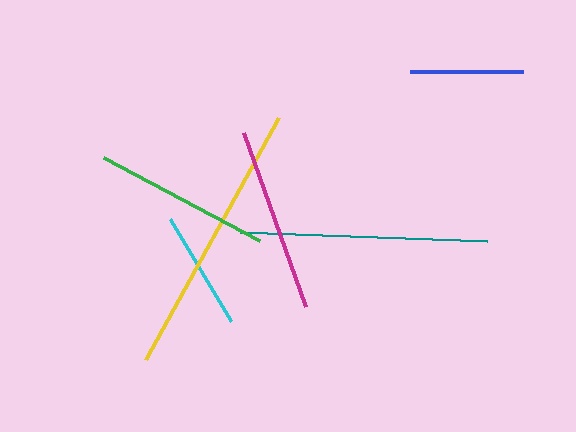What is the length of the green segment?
The green segment is approximately 176 pixels long.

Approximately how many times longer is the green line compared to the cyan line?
The green line is approximately 1.5 times the length of the cyan line.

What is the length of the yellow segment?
The yellow segment is approximately 276 pixels long.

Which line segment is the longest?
The yellow line is the longest at approximately 276 pixels.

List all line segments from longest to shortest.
From longest to shortest: yellow, teal, magenta, green, cyan, blue.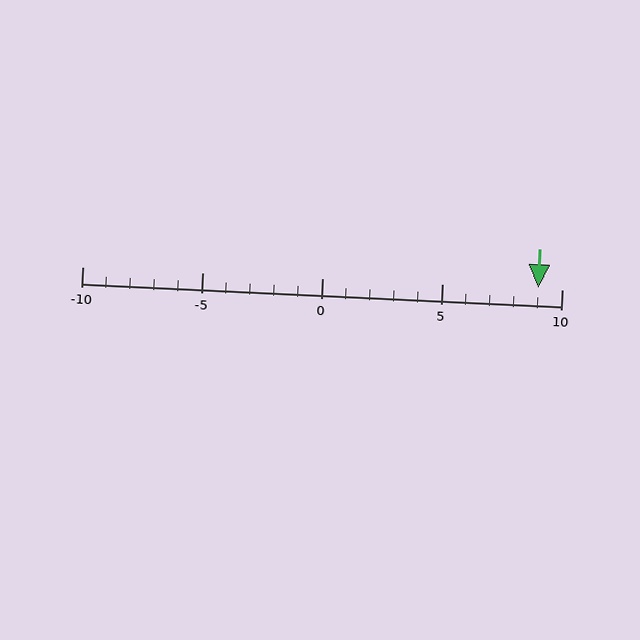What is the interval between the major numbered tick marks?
The major tick marks are spaced 5 units apart.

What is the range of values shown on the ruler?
The ruler shows values from -10 to 10.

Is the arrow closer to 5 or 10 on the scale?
The arrow is closer to 10.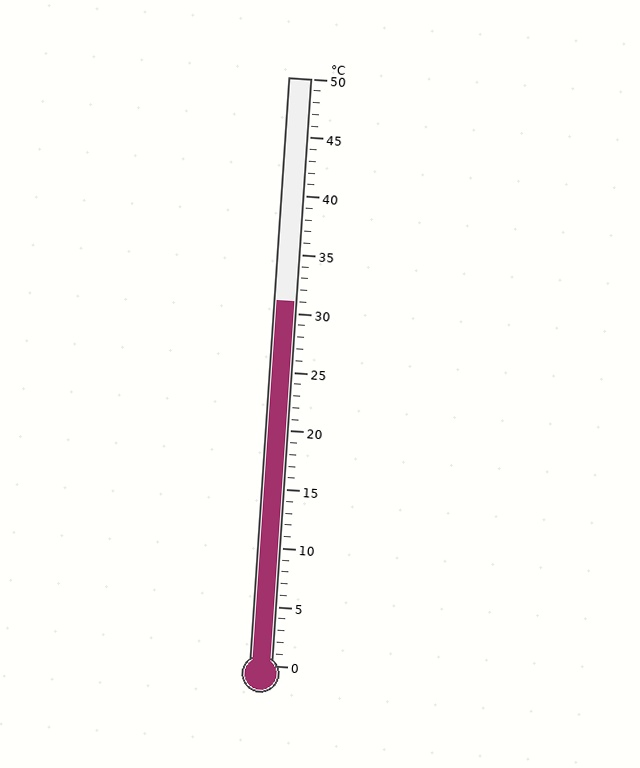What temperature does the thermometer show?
The thermometer shows approximately 31°C.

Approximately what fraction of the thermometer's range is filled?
The thermometer is filled to approximately 60% of its range.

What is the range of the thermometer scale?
The thermometer scale ranges from 0°C to 50°C.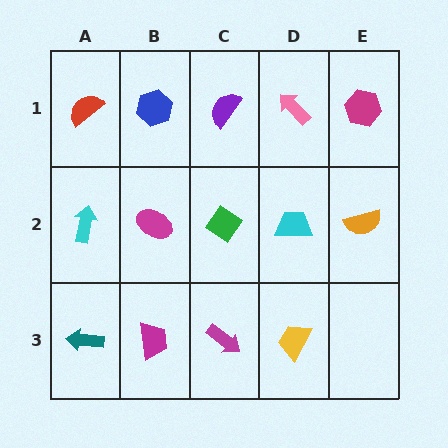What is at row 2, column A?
A cyan arrow.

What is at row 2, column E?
An orange semicircle.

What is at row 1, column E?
A magenta hexagon.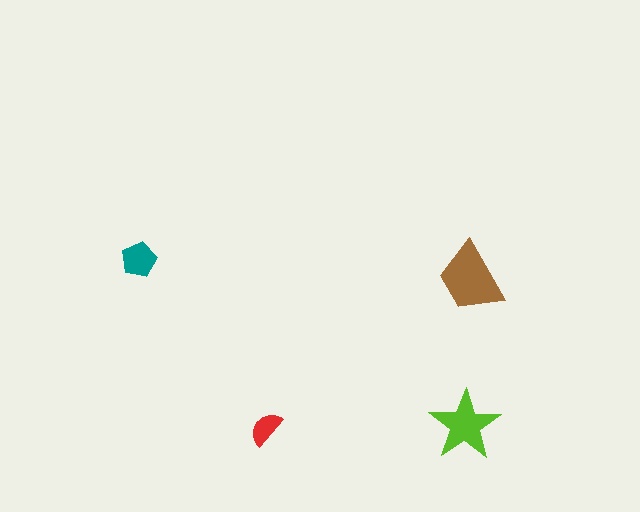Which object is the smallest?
The red semicircle.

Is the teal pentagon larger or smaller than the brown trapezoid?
Smaller.